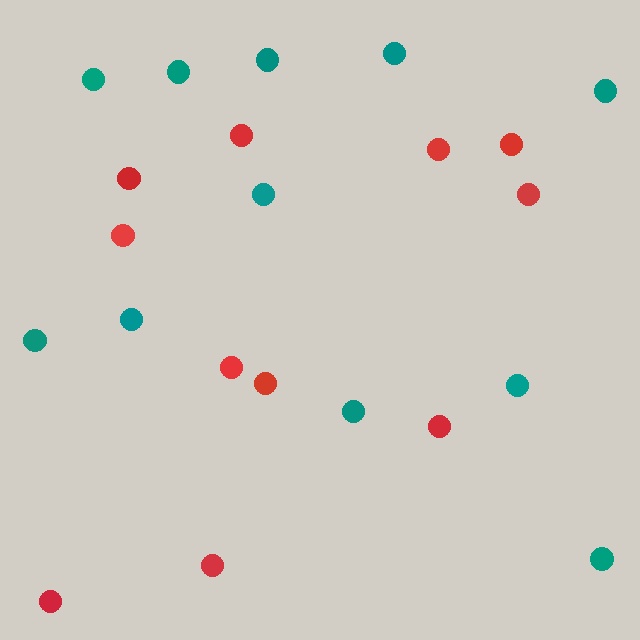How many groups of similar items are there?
There are 2 groups: one group of red circles (11) and one group of teal circles (11).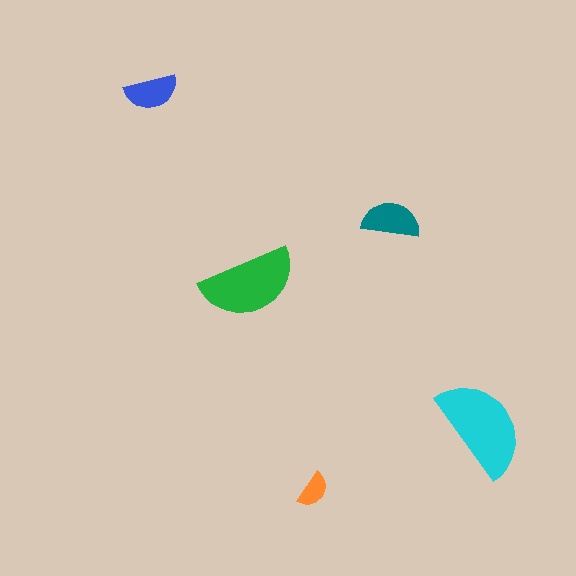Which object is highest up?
The blue semicircle is topmost.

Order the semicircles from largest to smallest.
the cyan one, the green one, the teal one, the blue one, the orange one.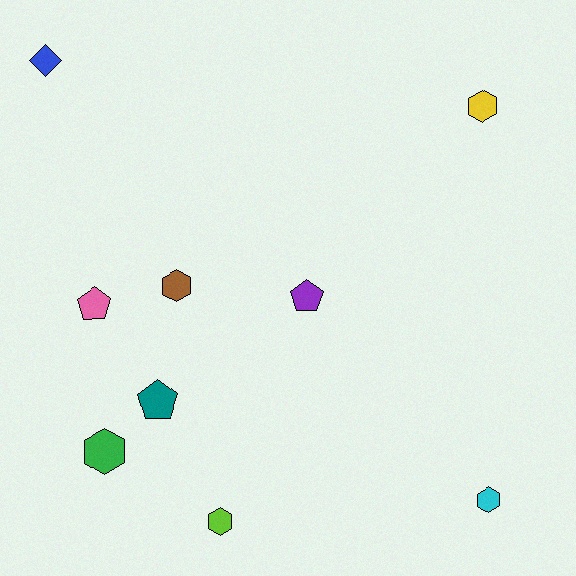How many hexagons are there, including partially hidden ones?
There are 5 hexagons.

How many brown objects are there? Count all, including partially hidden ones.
There is 1 brown object.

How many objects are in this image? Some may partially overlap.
There are 9 objects.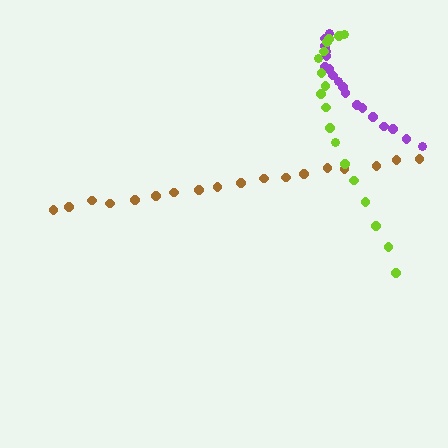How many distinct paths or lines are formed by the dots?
There are 3 distinct paths.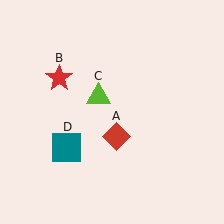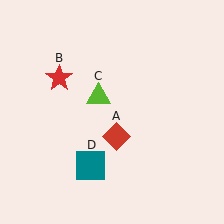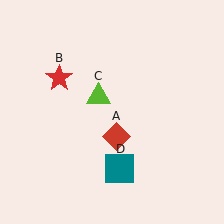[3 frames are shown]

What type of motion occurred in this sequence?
The teal square (object D) rotated counterclockwise around the center of the scene.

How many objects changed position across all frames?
1 object changed position: teal square (object D).